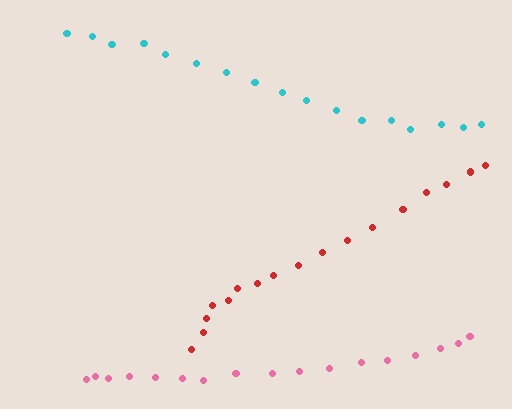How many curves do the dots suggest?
There are 3 distinct paths.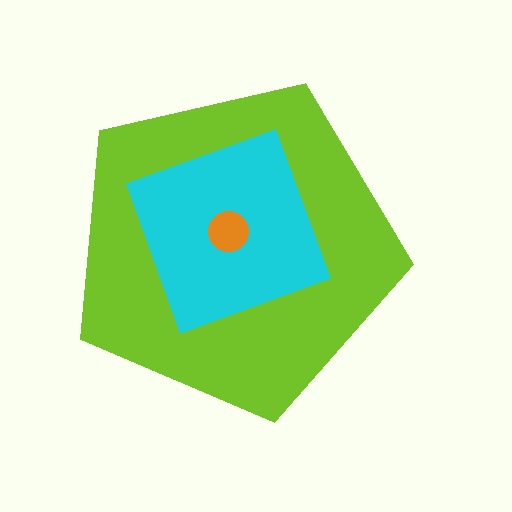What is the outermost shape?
The lime pentagon.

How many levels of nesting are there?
3.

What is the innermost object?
The orange circle.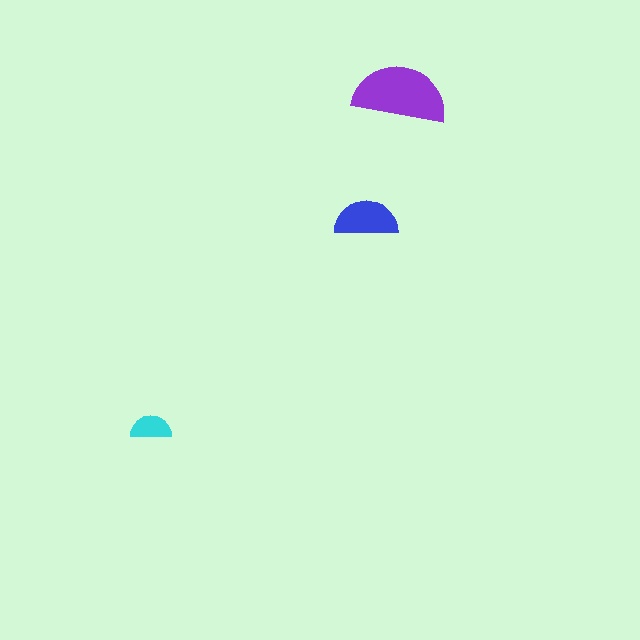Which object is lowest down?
The cyan semicircle is bottommost.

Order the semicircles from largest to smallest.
the purple one, the blue one, the cyan one.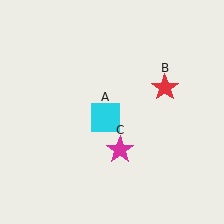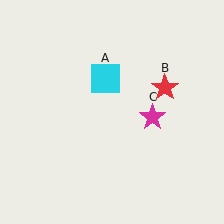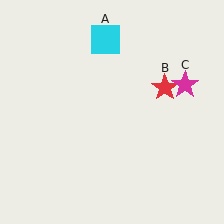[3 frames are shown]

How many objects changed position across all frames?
2 objects changed position: cyan square (object A), magenta star (object C).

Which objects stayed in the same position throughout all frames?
Red star (object B) remained stationary.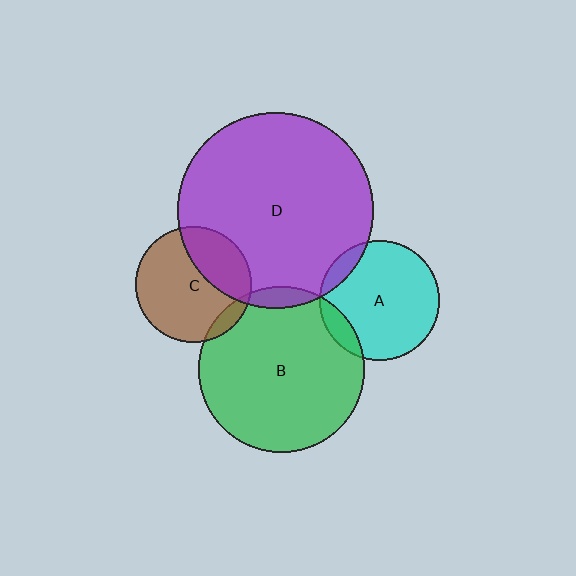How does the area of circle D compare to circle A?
Approximately 2.7 times.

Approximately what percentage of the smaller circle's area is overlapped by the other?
Approximately 10%.